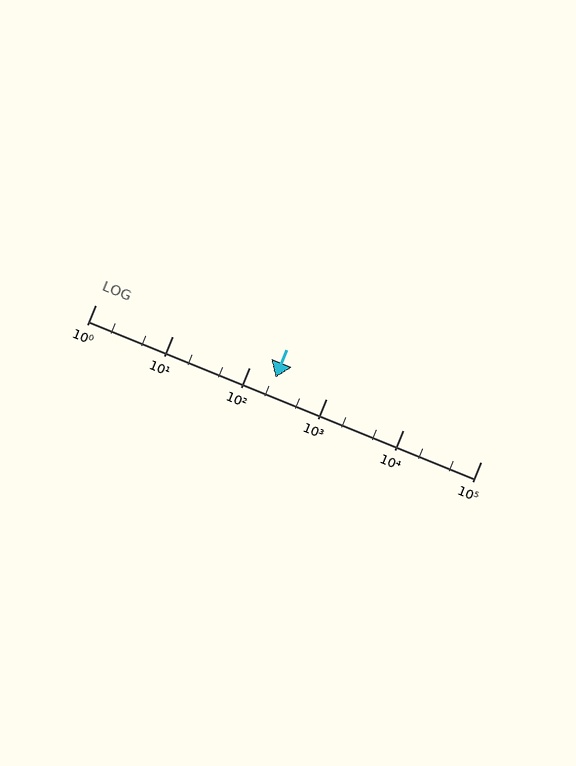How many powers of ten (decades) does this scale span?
The scale spans 5 decades, from 1 to 100000.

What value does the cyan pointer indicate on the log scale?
The pointer indicates approximately 220.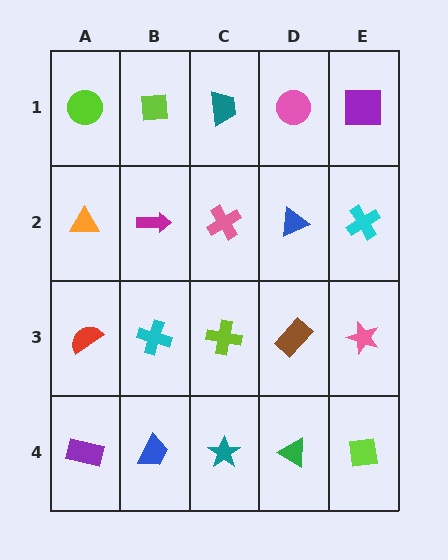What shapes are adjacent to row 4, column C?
A lime cross (row 3, column C), a blue trapezoid (row 4, column B), a green triangle (row 4, column D).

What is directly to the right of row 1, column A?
A lime square.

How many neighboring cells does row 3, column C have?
4.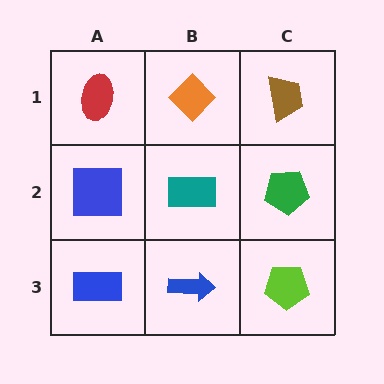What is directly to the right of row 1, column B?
A brown trapezoid.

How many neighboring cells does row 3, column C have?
2.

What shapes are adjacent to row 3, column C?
A green pentagon (row 2, column C), a blue arrow (row 3, column B).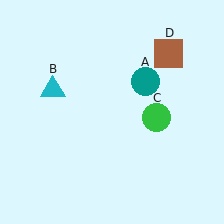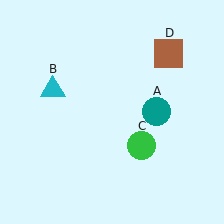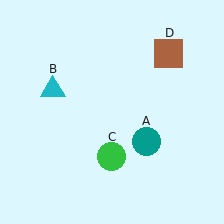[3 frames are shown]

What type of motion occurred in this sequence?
The teal circle (object A), green circle (object C) rotated clockwise around the center of the scene.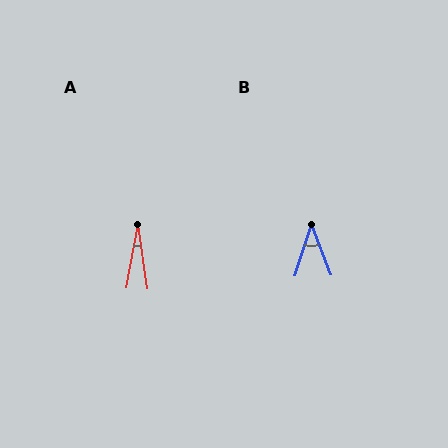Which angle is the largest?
B, at approximately 39 degrees.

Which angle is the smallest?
A, at approximately 18 degrees.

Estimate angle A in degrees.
Approximately 18 degrees.